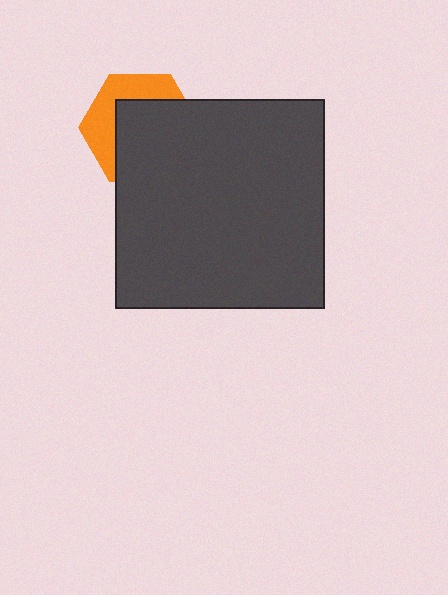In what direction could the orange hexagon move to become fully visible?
The orange hexagon could move toward the upper-left. That would shift it out from behind the dark gray square entirely.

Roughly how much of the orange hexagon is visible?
A small part of it is visible (roughly 40%).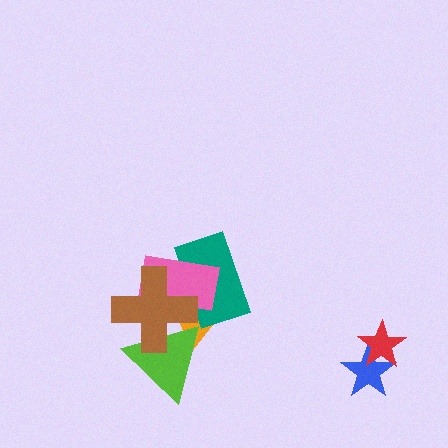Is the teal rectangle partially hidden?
Yes, it is partially covered by another shape.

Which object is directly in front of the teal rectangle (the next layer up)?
The pink rectangle is directly in front of the teal rectangle.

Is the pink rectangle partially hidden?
Yes, it is partially covered by another shape.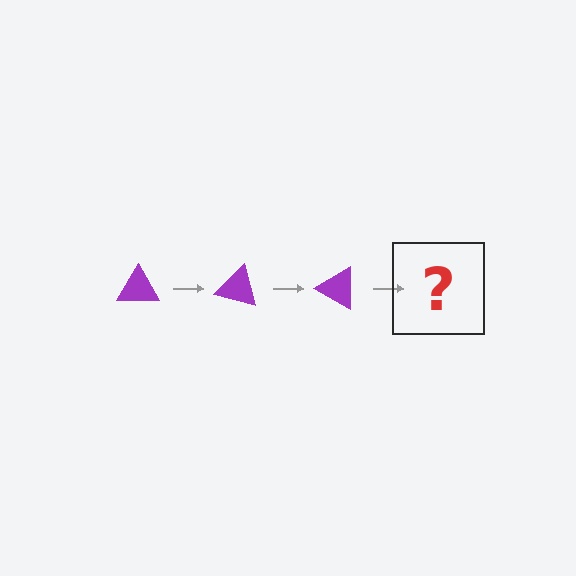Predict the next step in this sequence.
The next step is a purple triangle rotated 45 degrees.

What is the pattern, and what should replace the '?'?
The pattern is that the triangle rotates 15 degrees each step. The '?' should be a purple triangle rotated 45 degrees.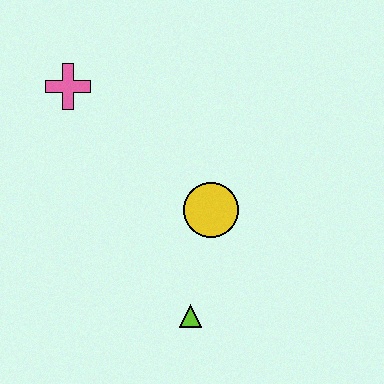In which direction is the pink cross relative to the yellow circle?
The pink cross is to the left of the yellow circle.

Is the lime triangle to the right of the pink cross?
Yes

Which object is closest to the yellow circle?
The lime triangle is closest to the yellow circle.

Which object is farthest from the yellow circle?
The pink cross is farthest from the yellow circle.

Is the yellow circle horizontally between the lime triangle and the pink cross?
No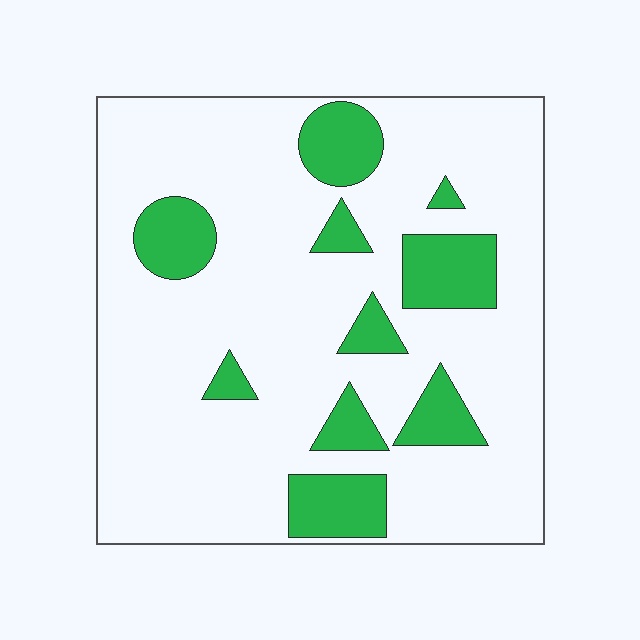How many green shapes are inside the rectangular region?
10.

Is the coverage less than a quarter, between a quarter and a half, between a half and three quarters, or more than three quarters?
Less than a quarter.